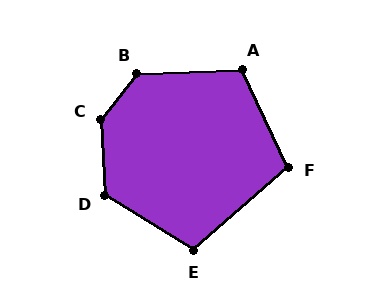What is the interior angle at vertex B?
Approximately 130 degrees (obtuse).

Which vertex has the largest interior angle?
C, at approximately 140 degrees.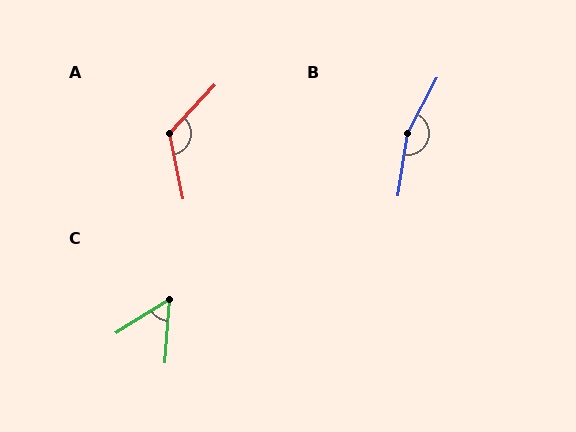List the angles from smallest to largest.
C (53°), A (125°), B (161°).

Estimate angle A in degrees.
Approximately 125 degrees.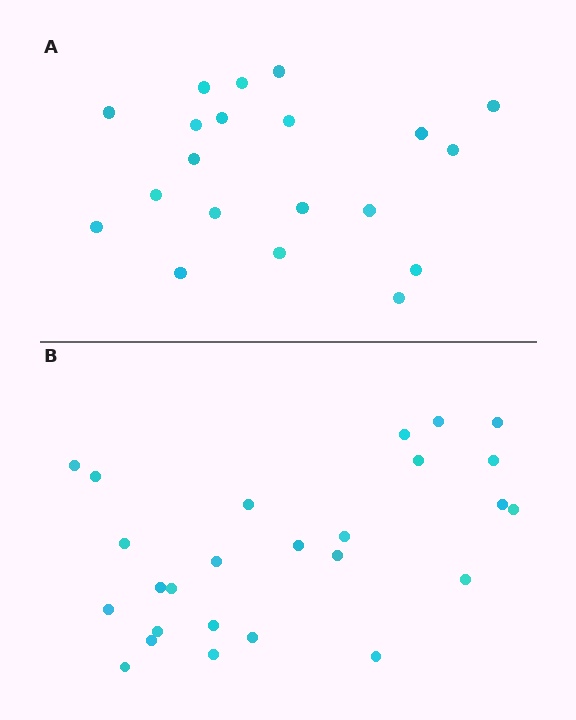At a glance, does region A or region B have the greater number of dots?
Region B (the bottom region) has more dots.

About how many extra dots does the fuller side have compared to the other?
Region B has about 6 more dots than region A.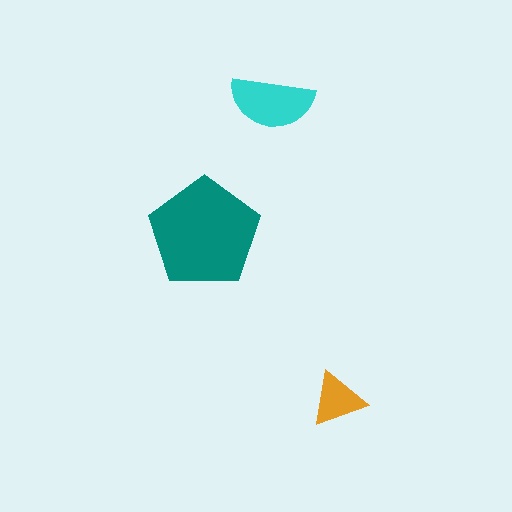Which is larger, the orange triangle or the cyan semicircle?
The cyan semicircle.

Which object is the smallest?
The orange triangle.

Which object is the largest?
The teal pentagon.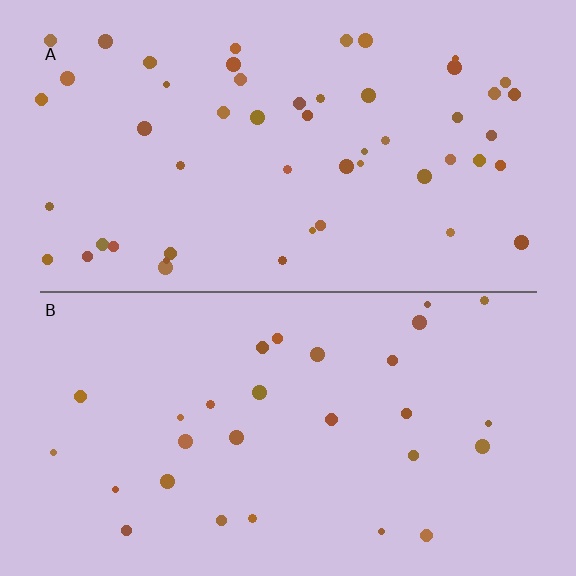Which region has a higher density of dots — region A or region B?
A (the top).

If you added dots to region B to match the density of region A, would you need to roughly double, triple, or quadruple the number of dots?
Approximately double.